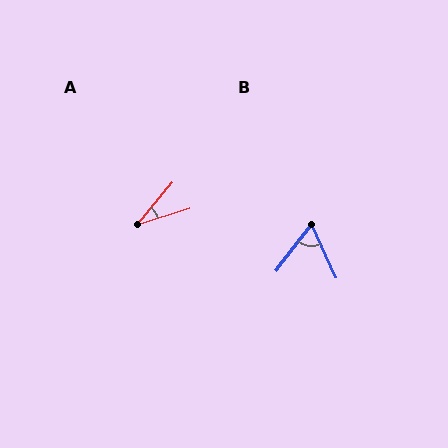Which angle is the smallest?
A, at approximately 32 degrees.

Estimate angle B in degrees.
Approximately 62 degrees.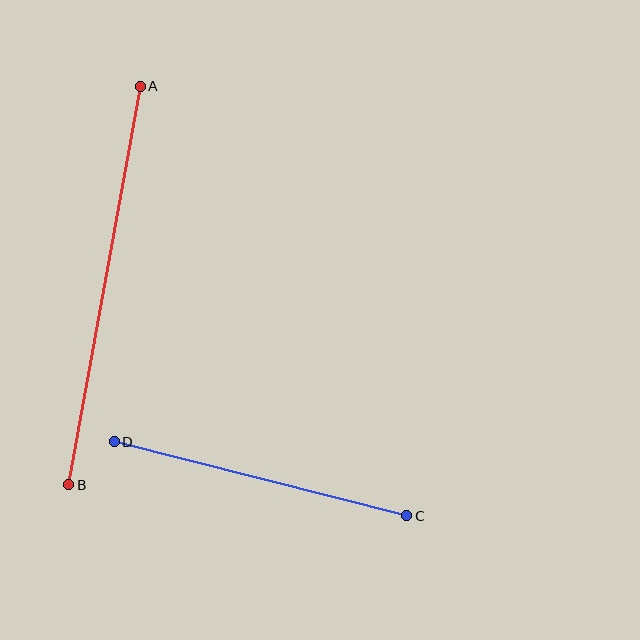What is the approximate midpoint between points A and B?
The midpoint is at approximately (105, 285) pixels.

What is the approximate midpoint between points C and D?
The midpoint is at approximately (260, 479) pixels.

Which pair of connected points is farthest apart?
Points A and B are farthest apart.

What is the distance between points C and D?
The distance is approximately 301 pixels.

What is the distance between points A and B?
The distance is approximately 405 pixels.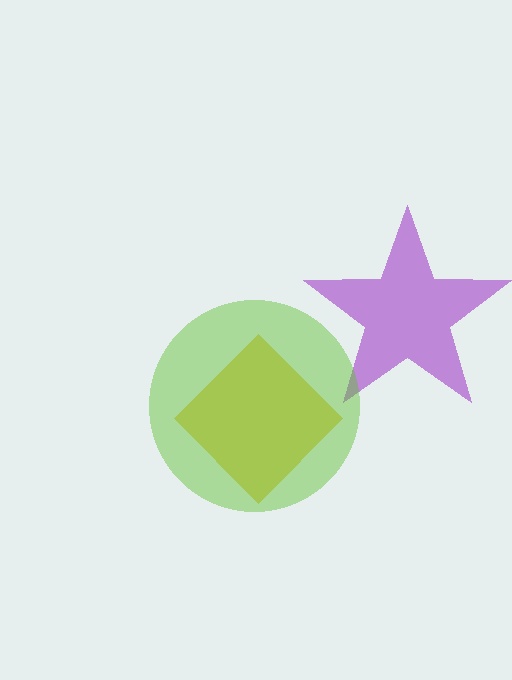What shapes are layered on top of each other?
The layered shapes are: a purple star, a yellow diamond, a lime circle.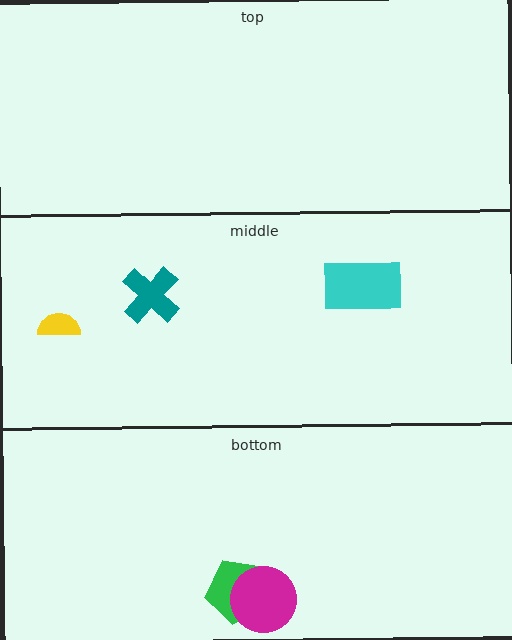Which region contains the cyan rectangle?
The middle region.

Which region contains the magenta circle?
The bottom region.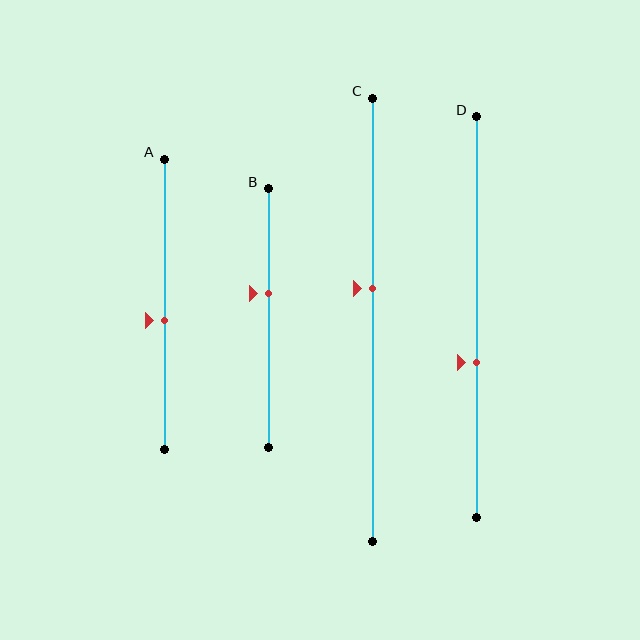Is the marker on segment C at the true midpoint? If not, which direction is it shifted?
No, the marker on segment C is shifted upward by about 7% of the segment length.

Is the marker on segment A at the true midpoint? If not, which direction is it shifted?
No, the marker on segment A is shifted downward by about 6% of the segment length.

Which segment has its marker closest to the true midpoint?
Segment A has its marker closest to the true midpoint.